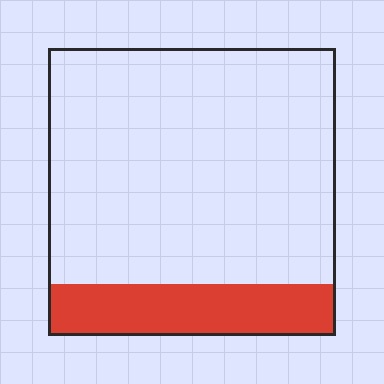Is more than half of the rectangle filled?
No.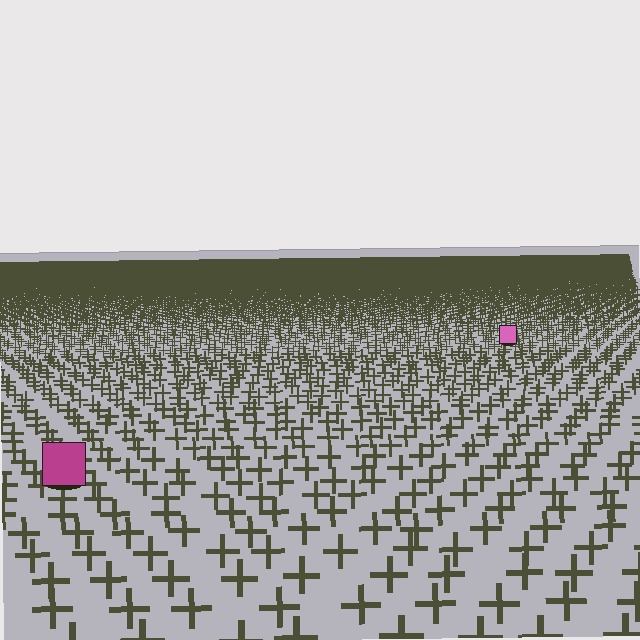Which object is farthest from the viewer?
The pink square is farthest from the viewer. It appears smaller and the ground texture around it is denser.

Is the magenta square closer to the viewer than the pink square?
Yes. The magenta square is closer — you can tell from the texture gradient: the ground texture is coarser near it.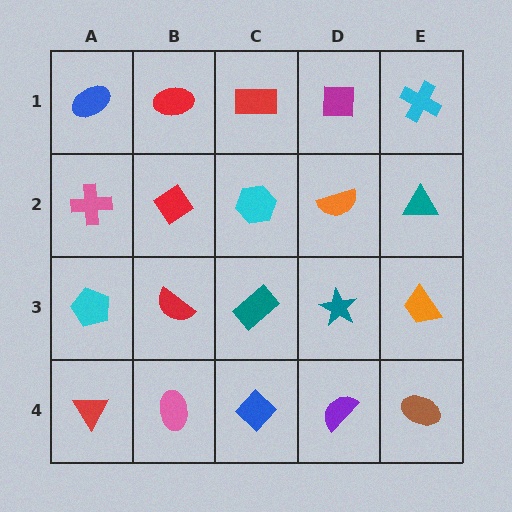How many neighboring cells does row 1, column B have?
3.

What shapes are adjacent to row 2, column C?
A red rectangle (row 1, column C), a teal rectangle (row 3, column C), a red diamond (row 2, column B), an orange semicircle (row 2, column D).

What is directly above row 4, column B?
A red semicircle.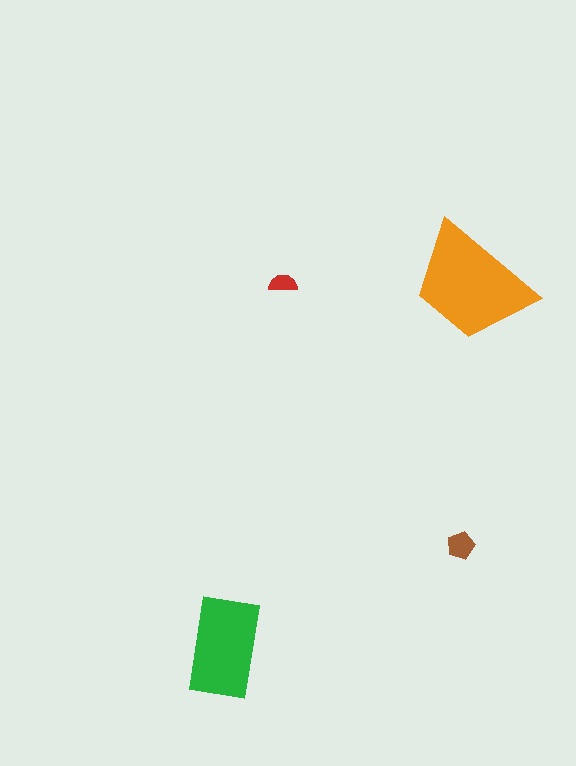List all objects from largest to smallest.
The orange trapezoid, the green rectangle, the brown pentagon, the red semicircle.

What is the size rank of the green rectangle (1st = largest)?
2nd.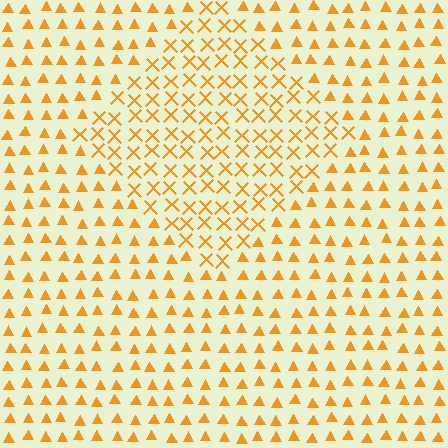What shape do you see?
I see a diamond.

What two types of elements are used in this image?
The image uses X marks inside the diamond region and triangles outside it.